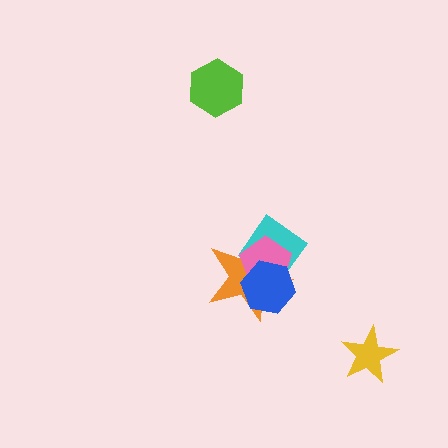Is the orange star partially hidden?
Yes, it is partially covered by another shape.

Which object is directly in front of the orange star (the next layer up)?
The cyan diamond is directly in front of the orange star.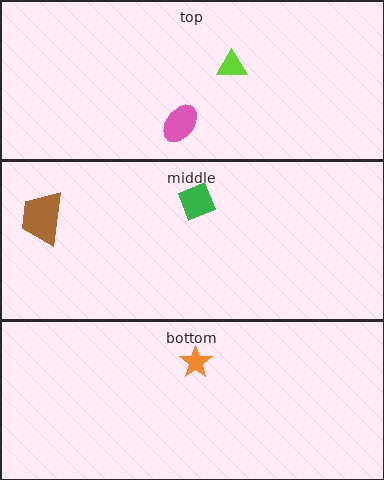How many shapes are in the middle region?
2.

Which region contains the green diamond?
The middle region.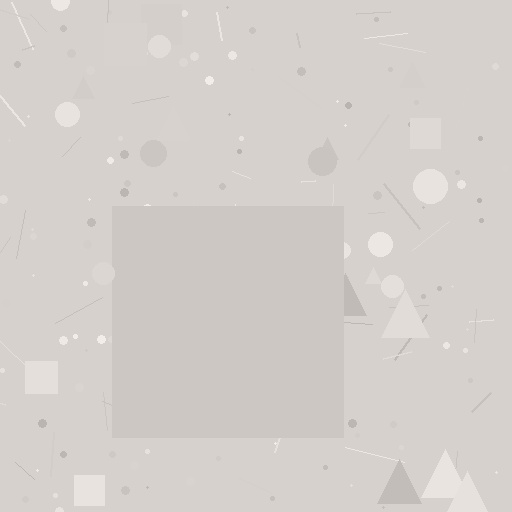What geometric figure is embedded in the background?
A square is embedded in the background.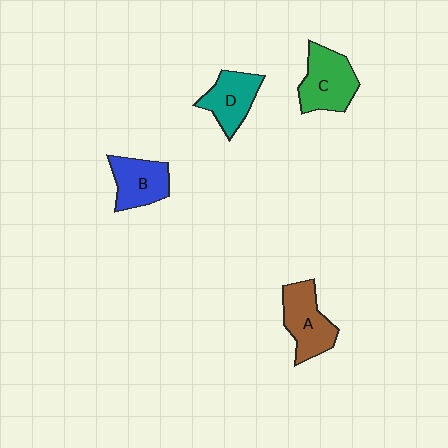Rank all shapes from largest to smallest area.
From largest to smallest: C (green), A (brown), B (blue), D (teal).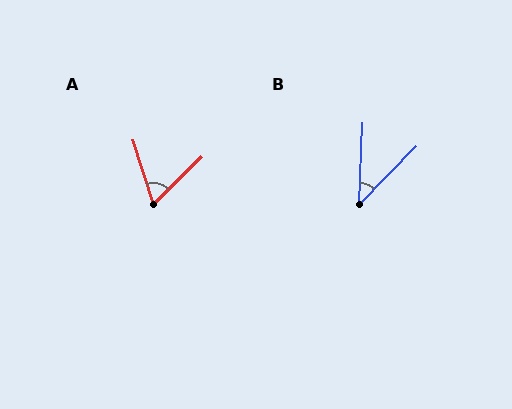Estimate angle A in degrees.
Approximately 63 degrees.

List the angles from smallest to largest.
B (42°), A (63°).